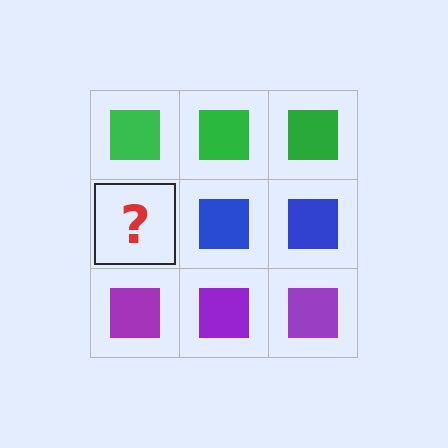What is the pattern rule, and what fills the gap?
The rule is that each row has a consistent color. The gap should be filled with a blue square.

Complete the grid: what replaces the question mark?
The question mark should be replaced with a blue square.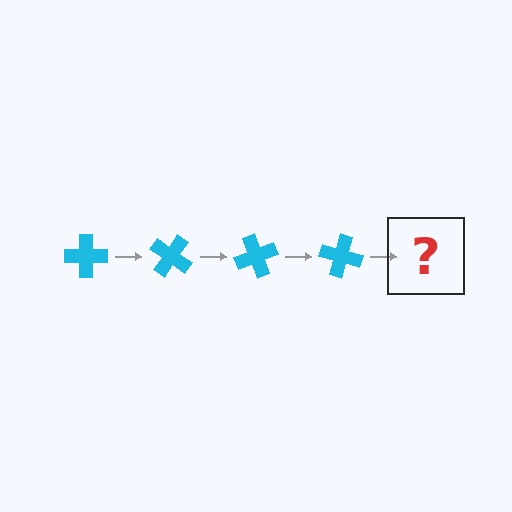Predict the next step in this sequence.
The next step is a cyan cross rotated 140 degrees.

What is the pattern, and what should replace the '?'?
The pattern is that the cross rotates 35 degrees each step. The '?' should be a cyan cross rotated 140 degrees.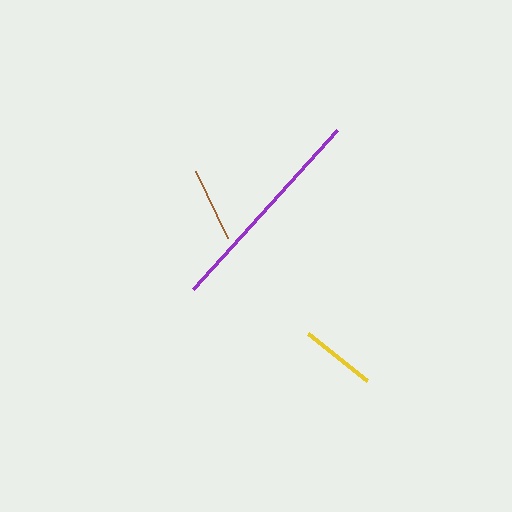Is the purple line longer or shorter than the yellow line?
The purple line is longer than the yellow line.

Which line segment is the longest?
The purple line is the longest at approximately 214 pixels.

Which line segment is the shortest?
The brown line is the shortest at approximately 73 pixels.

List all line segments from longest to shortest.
From longest to shortest: purple, yellow, brown.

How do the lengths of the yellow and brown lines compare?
The yellow and brown lines are approximately the same length.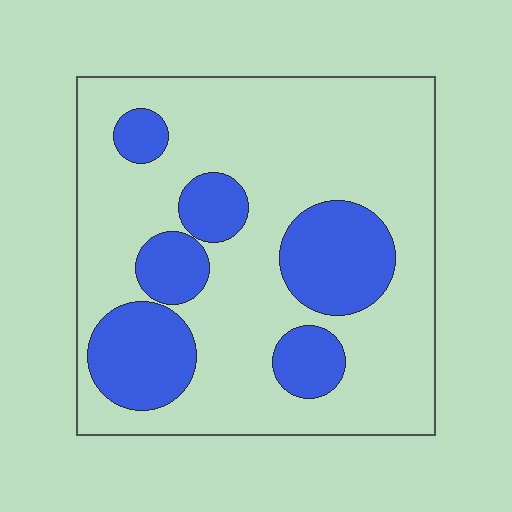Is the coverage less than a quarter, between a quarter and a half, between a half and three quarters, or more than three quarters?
Between a quarter and a half.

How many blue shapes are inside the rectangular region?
6.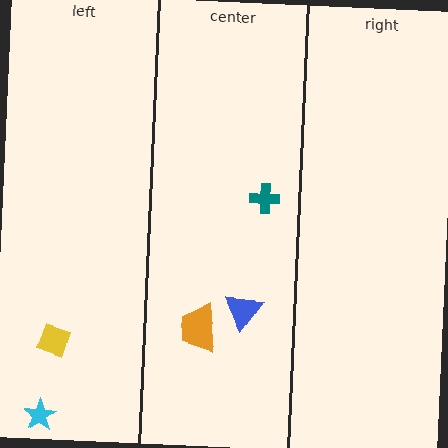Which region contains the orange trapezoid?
The center region.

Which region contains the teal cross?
The center region.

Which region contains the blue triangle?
The center region.